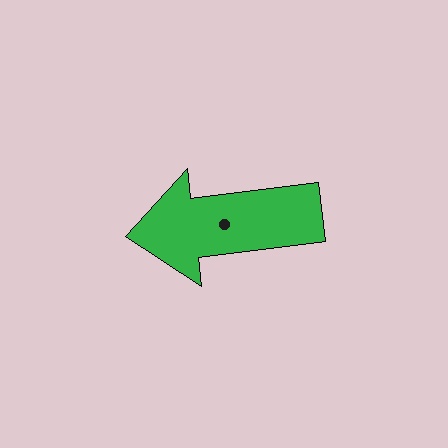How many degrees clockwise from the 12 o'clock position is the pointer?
Approximately 263 degrees.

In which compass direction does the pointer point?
West.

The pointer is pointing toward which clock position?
Roughly 9 o'clock.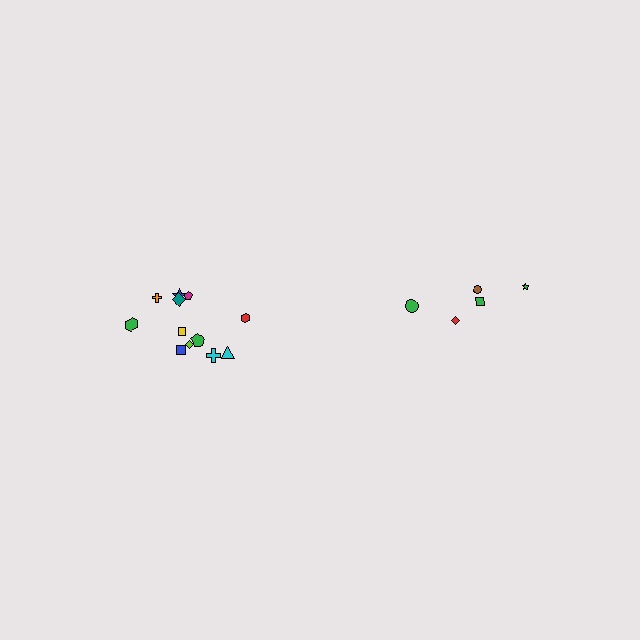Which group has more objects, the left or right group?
The left group.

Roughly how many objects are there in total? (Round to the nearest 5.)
Roughly 15 objects in total.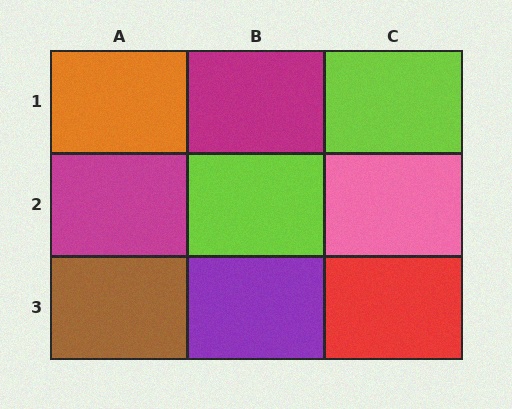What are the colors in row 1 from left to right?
Orange, magenta, lime.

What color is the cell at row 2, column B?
Lime.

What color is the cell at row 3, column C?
Red.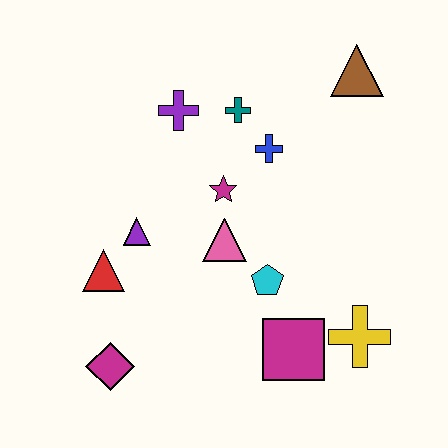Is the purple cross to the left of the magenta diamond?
No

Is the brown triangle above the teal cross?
Yes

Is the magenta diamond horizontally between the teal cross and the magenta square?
No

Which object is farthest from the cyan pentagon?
The brown triangle is farthest from the cyan pentagon.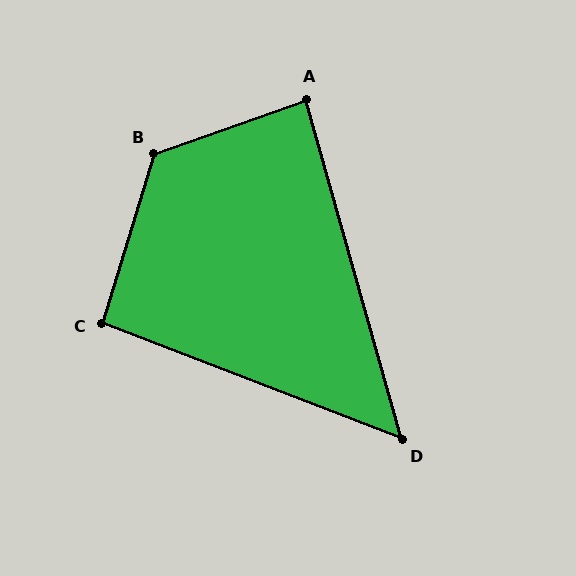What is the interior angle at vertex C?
Approximately 94 degrees (approximately right).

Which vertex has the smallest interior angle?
D, at approximately 53 degrees.